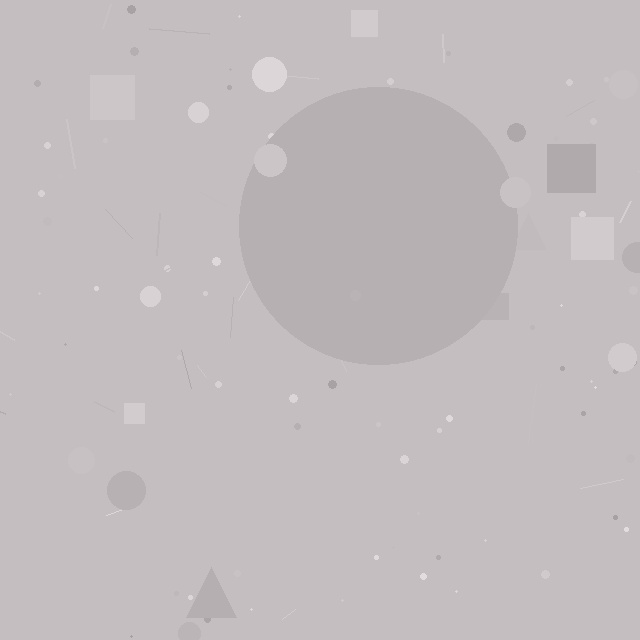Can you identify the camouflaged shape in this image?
The camouflaged shape is a circle.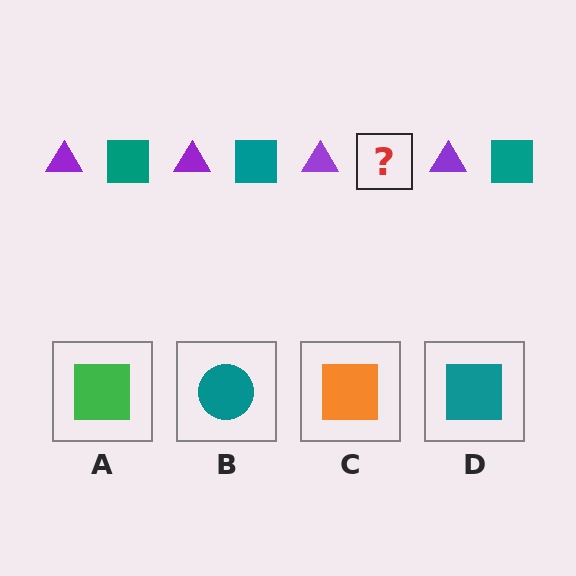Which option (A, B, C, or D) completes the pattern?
D.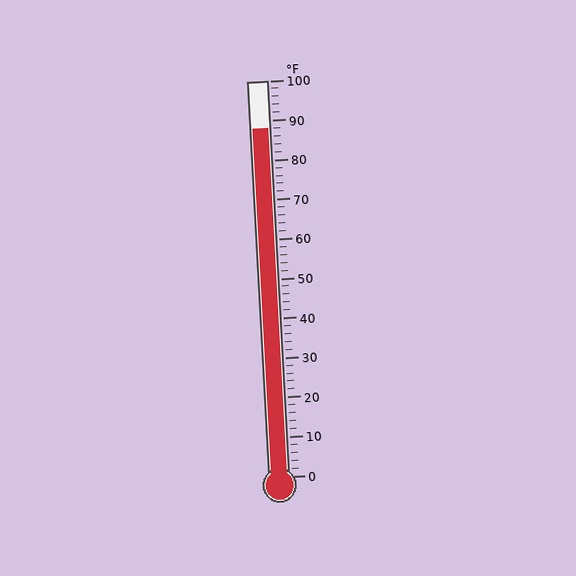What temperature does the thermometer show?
The thermometer shows approximately 88°F.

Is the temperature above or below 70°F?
The temperature is above 70°F.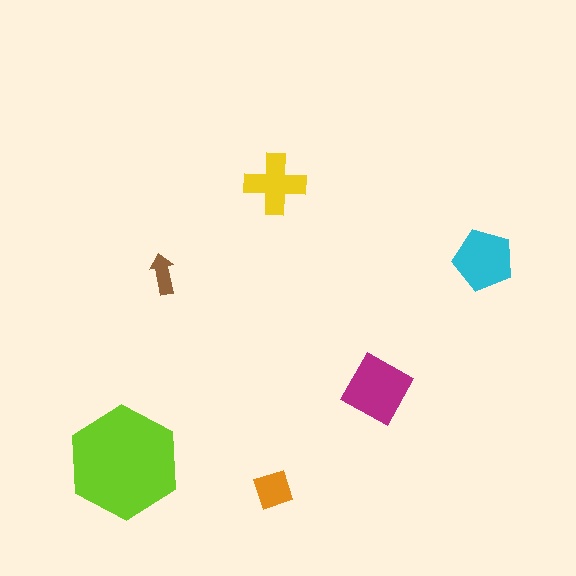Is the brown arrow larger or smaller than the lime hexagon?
Smaller.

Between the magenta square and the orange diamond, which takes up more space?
The magenta square.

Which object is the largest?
The lime hexagon.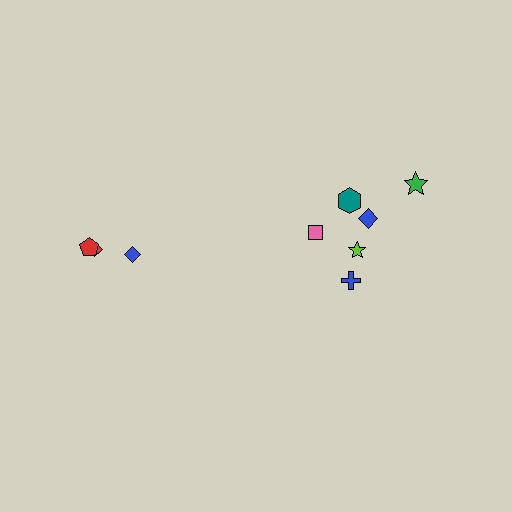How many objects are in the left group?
There are 3 objects.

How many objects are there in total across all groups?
There are 9 objects.